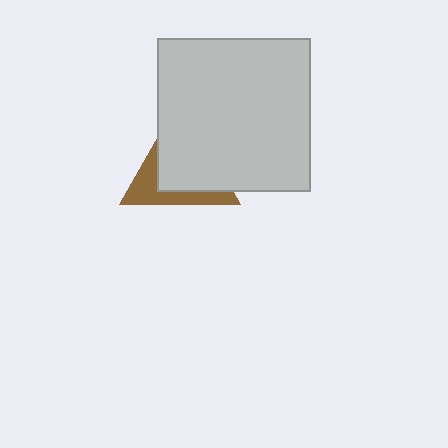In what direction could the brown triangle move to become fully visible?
The brown triangle could move toward the lower-left. That would shift it out from behind the light gray square entirely.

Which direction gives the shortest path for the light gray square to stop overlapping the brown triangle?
Moving toward the upper-right gives the shortest separation.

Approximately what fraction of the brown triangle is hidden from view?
Roughly 63% of the brown triangle is hidden behind the light gray square.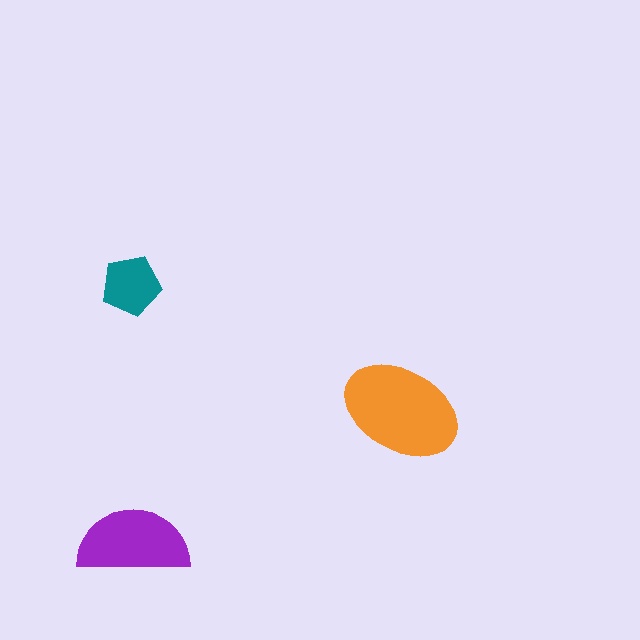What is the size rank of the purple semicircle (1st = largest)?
2nd.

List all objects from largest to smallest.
The orange ellipse, the purple semicircle, the teal pentagon.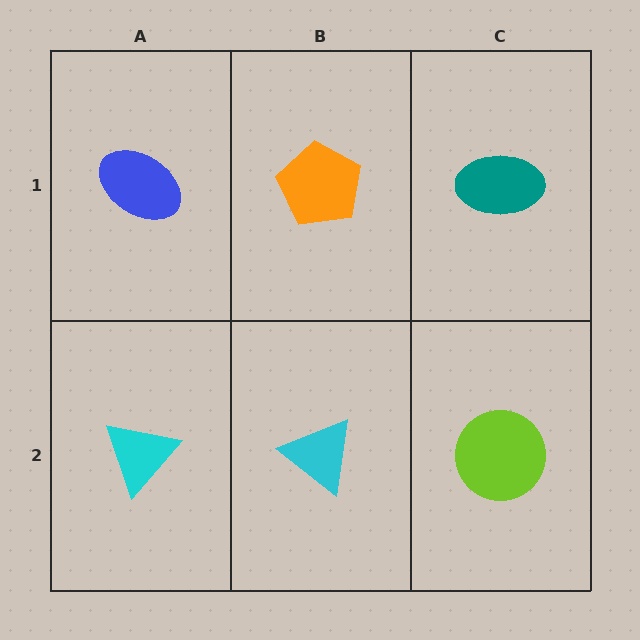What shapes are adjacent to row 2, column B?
An orange pentagon (row 1, column B), a cyan triangle (row 2, column A), a lime circle (row 2, column C).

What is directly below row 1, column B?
A cyan triangle.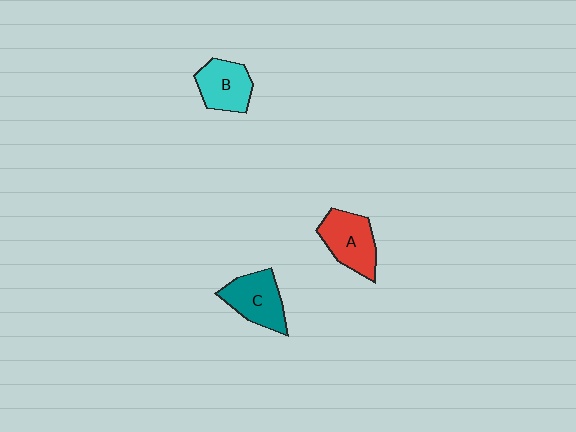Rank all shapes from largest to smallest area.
From largest to smallest: A (red), C (teal), B (cyan).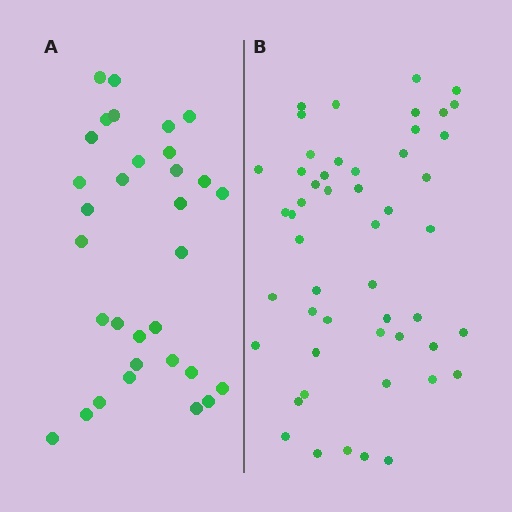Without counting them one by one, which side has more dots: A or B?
Region B (the right region) has more dots.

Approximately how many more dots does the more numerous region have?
Region B has approximately 20 more dots than region A.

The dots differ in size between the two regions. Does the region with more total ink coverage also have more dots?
No. Region A has more total ink coverage because its dots are larger, but region B actually contains more individual dots. Total area can be misleading — the number of items is what matters here.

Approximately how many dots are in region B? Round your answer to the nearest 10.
About 50 dots. (The exact count is 51, which rounds to 50.)